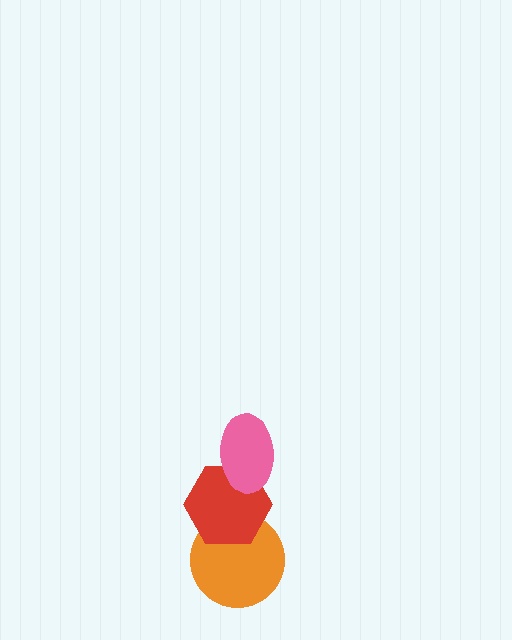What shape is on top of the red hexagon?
The pink ellipse is on top of the red hexagon.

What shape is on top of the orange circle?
The red hexagon is on top of the orange circle.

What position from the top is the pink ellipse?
The pink ellipse is 1st from the top.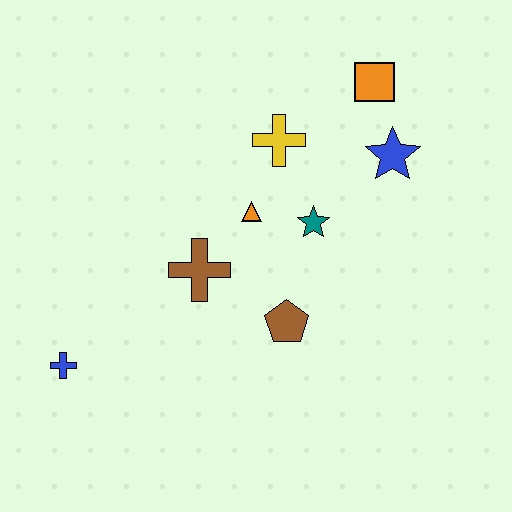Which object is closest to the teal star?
The orange triangle is closest to the teal star.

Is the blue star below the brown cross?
No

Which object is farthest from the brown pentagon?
The orange square is farthest from the brown pentagon.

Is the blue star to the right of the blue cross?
Yes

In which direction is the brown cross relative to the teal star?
The brown cross is to the left of the teal star.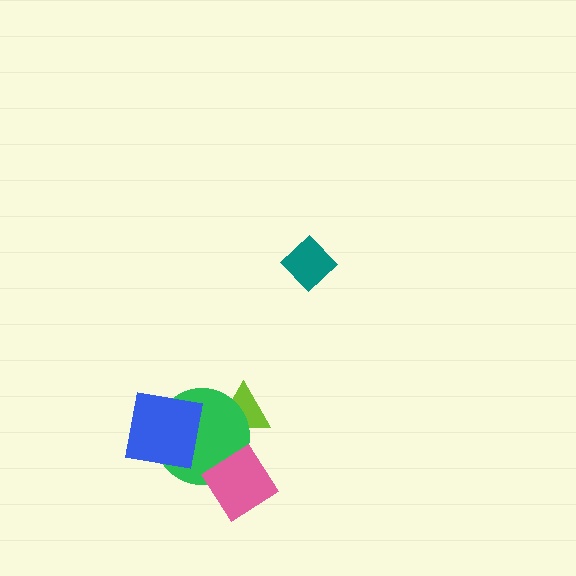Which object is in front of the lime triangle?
The green circle is in front of the lime triangle.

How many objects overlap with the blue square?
1 object overlaps with the blue square.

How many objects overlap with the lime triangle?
1 object overlaps with the lime triangle.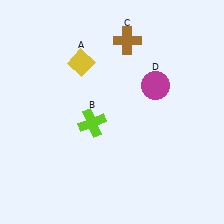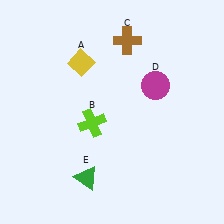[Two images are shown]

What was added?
A green triangle (E) was added in Image 2.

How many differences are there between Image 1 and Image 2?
There is 1 difference between the two images.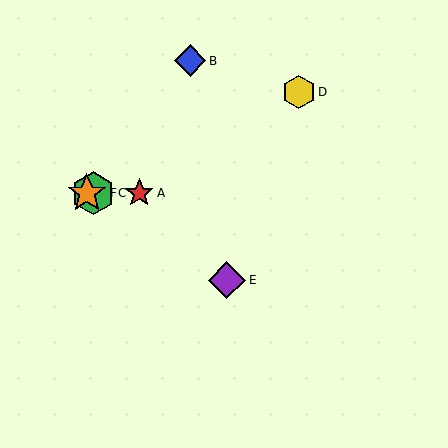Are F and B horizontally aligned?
No, F is at y≈193 and B is at y≈61.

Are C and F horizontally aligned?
Yes, both are at y≈193.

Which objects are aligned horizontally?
Objects A, C, F are aligned horizontally.